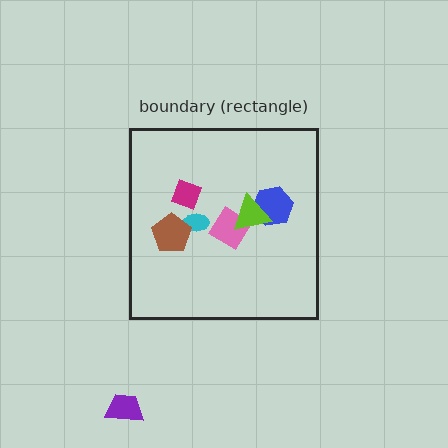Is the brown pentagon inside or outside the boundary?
Inside.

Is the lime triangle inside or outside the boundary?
Inside.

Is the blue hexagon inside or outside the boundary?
Inside.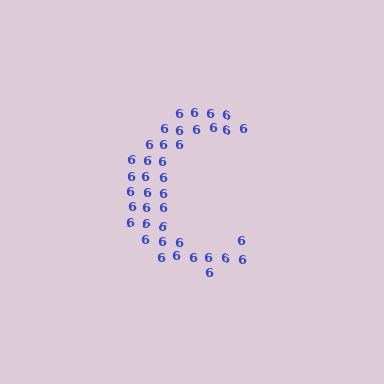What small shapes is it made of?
It is made of small digit 6's.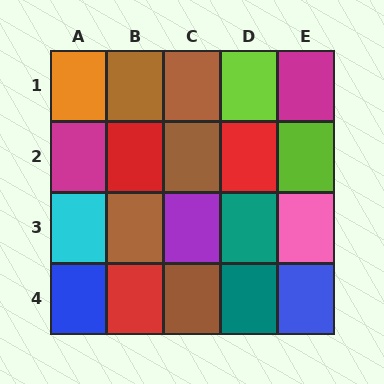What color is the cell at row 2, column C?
Brown.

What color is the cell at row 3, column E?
Pink.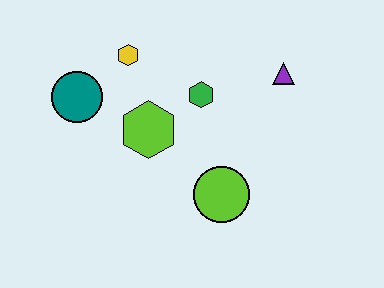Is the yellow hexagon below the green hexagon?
No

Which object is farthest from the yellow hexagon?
The lime circle is farthest from the yellow hexagon.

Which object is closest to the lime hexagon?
The green hexagon is closest to the lime hexagon.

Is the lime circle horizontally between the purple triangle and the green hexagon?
Yes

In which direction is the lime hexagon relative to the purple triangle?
The lime hexagon is to the left of the purple triangle.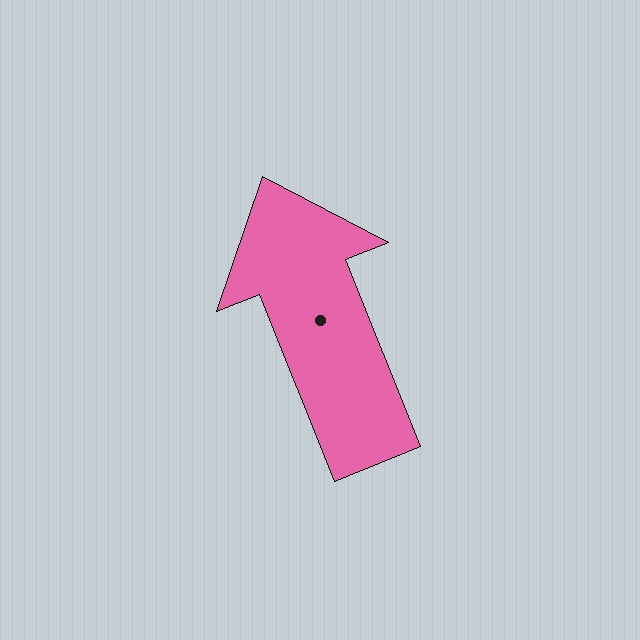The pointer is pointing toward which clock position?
Roughly 11 o'clock.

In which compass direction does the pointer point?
North.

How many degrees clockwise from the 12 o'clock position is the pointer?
Approximately 338 degrees.